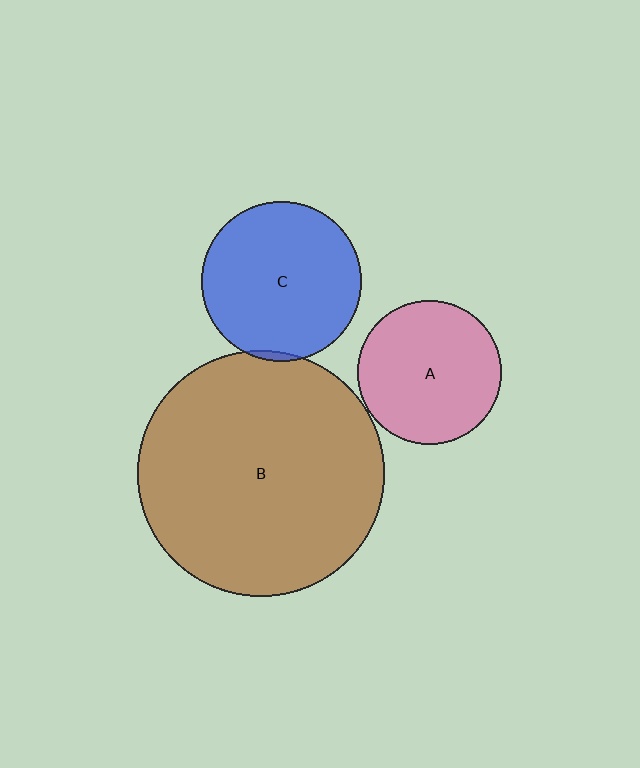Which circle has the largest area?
Circle B (brown).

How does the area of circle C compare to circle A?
Approximately 1.2 times.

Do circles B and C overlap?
Yes.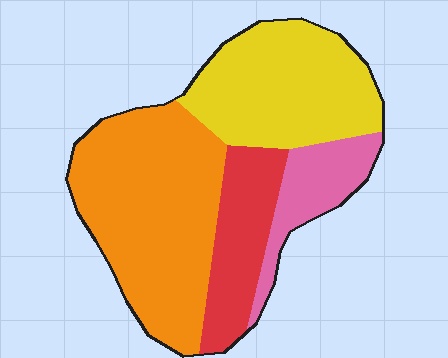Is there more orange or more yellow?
Orange.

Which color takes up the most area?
Orange, at roughly 40%.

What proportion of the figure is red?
Red takes up about one sixth (1/6) of the figure.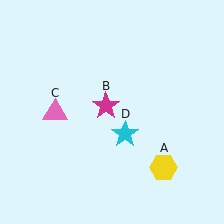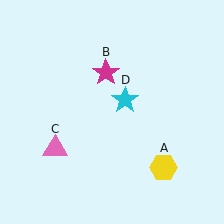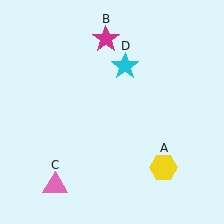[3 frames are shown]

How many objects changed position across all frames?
3 objects changed position: magenta star (object B), pink triangle (object C), cyan star (object D).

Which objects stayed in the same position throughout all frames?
Yellow hexagon (object A) remained stationary.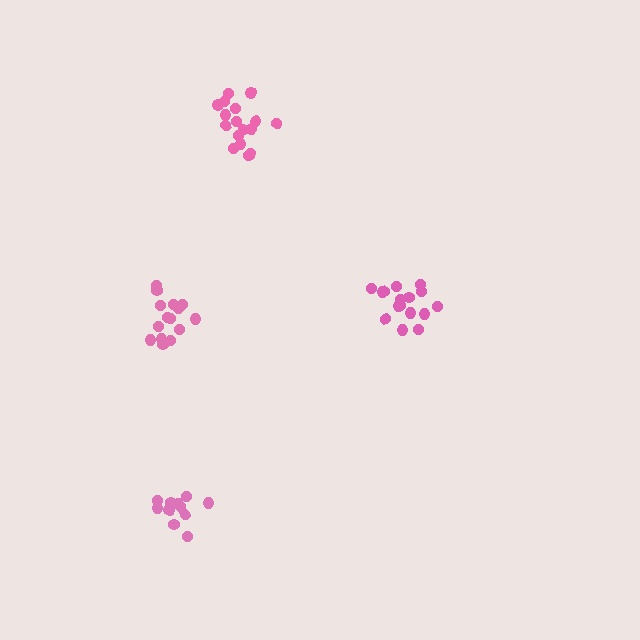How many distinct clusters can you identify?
There are 4 distinct clusters.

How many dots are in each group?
Group 1: 11 dots, Group 2: 17 dots, Group 3: 16 dots, Group 4: 15 dots (59 total).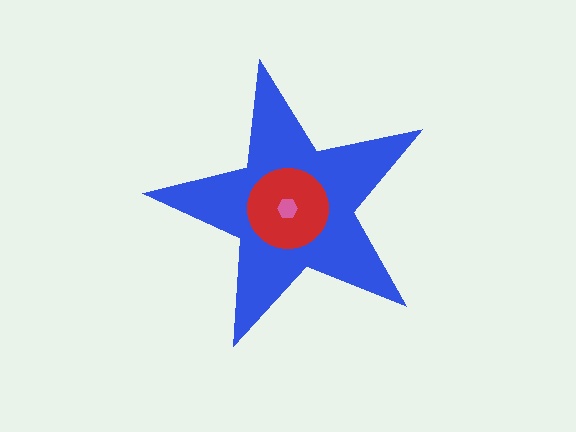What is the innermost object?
The pink hexagon.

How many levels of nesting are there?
3.